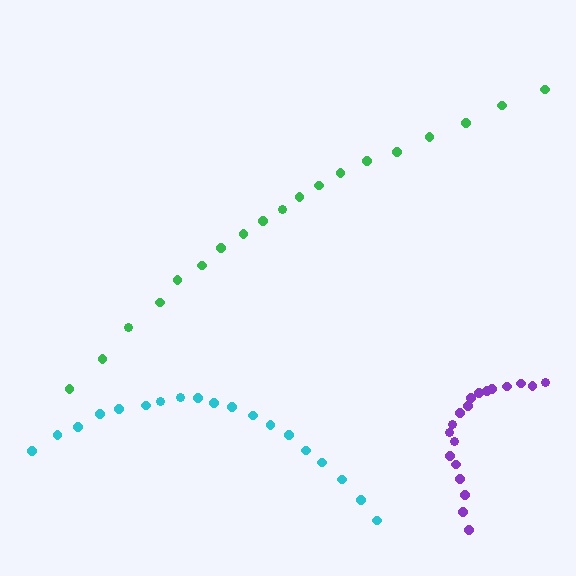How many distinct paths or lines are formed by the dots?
There are 3 distinct paths.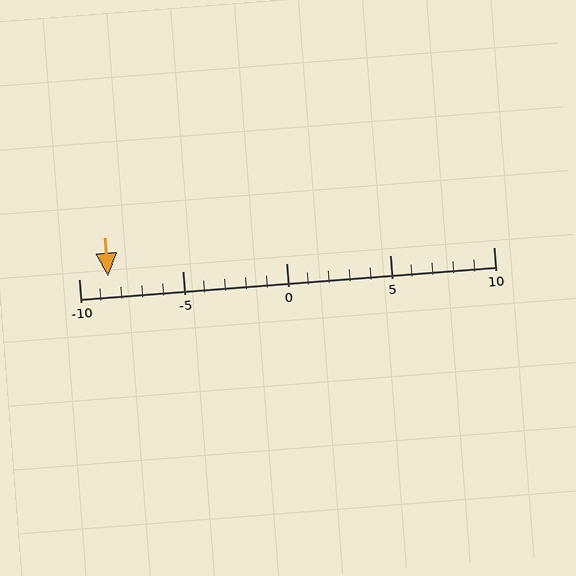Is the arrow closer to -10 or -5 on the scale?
The arrow is closer to -10.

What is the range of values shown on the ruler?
The ruler shows values from -10 to 10.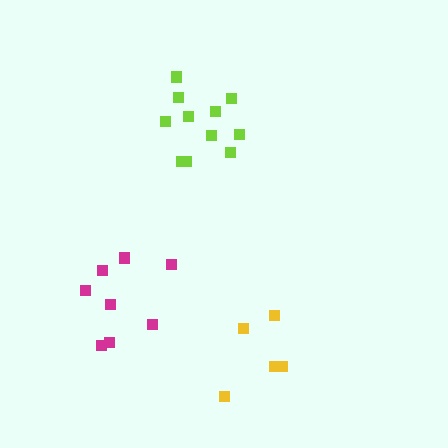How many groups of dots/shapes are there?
There are 3 groups.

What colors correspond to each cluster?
The clusters are colored: lime, yellow, magenta.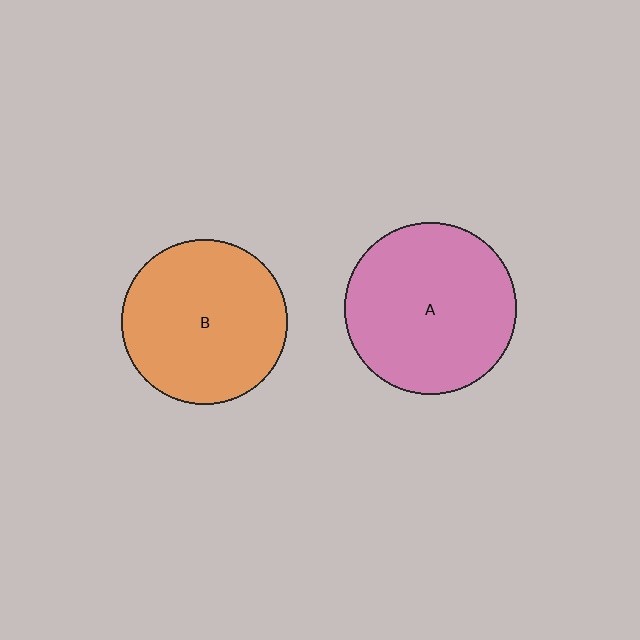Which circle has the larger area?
Circle A (pink).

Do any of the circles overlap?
No, none of the circles overlap.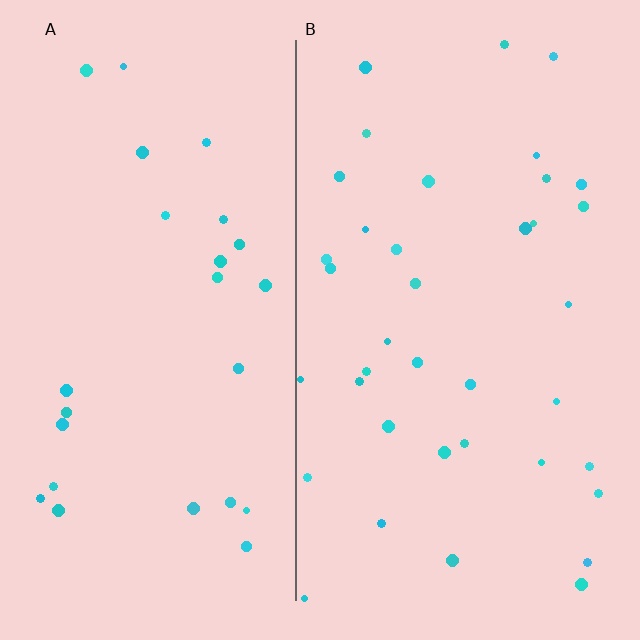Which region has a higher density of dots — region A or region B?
B (the right).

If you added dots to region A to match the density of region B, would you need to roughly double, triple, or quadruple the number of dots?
Approximately double.